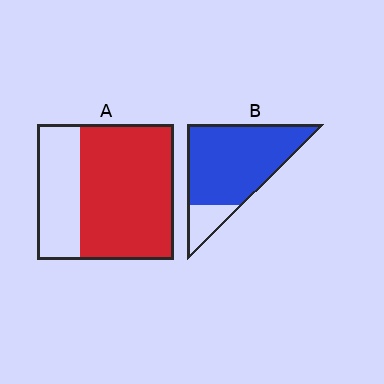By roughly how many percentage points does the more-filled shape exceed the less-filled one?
By roughly 15 percentage points (B over A).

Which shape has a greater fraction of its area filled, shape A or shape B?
Shape B.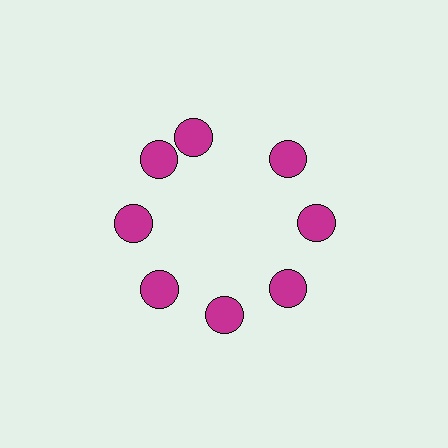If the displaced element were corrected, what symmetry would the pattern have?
It would have 8-fold rotational symmetry — the pattern would map onto itself every 45 degrees.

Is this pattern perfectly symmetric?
No. The 8 magenta circles are arranged in a ring, but one element near the 12 o'clock position is rotated out of alignment along the ring, breaking the 8-fold rotational symmetry.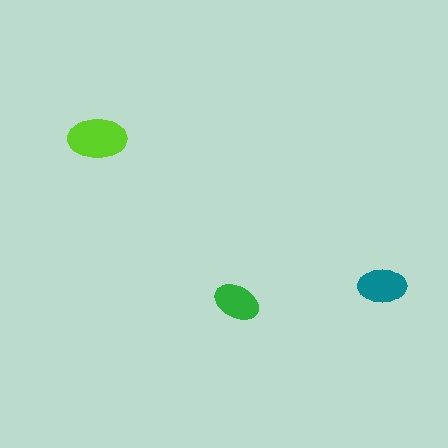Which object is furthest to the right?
The teal ellipse is rightmost.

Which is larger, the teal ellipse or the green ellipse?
The teal one.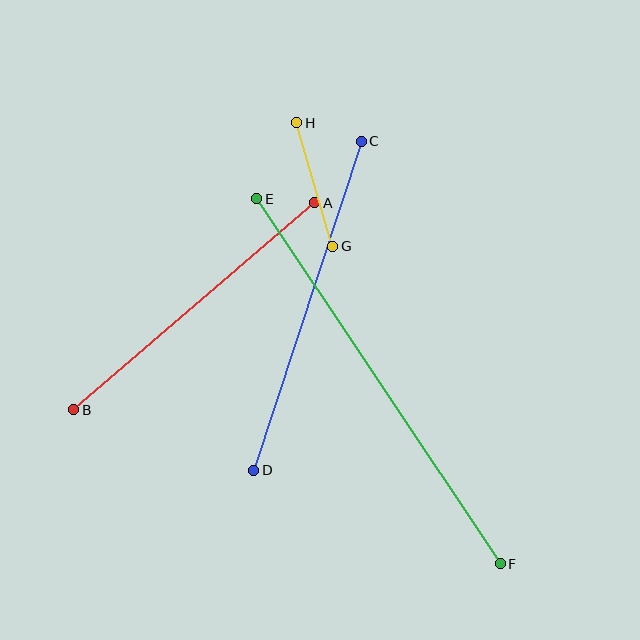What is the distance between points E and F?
The distance is approximately 439 pixels.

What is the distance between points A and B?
The distance is approximately 318 pixels.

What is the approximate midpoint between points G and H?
The midpoint is at approximately (315, 185) pixels.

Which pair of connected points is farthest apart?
Points E and F are farthest apart.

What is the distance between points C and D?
The distance is approximately 346 pixels.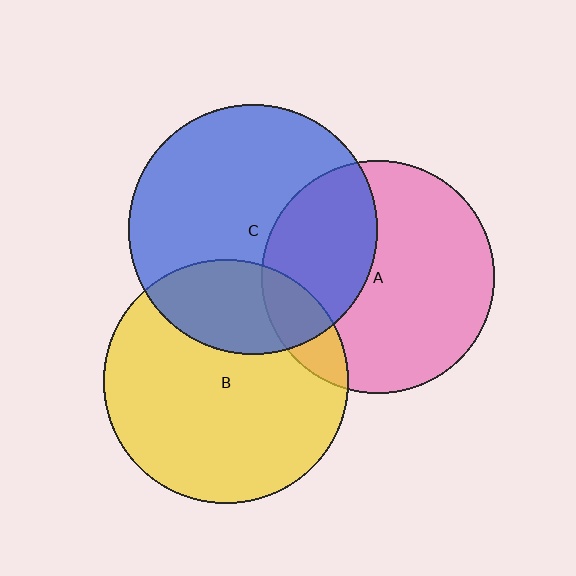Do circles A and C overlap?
Yes.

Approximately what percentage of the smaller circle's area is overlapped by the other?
Approximately 35%.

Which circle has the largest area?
Circle C (blue).